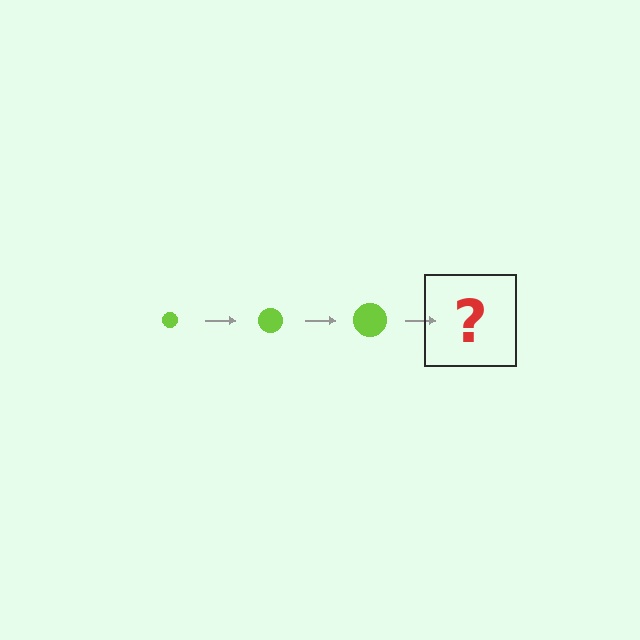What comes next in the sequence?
The next element should be a lime circle, larger than the previous one.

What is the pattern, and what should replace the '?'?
The pattern is that the circle gets progressively larger each step. The '?' should be a lime circle, larger than the previous one.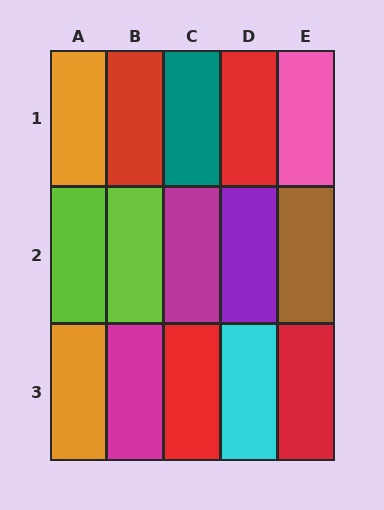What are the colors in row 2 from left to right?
Lime, lime, magenta, purple, brown.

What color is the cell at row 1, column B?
Red.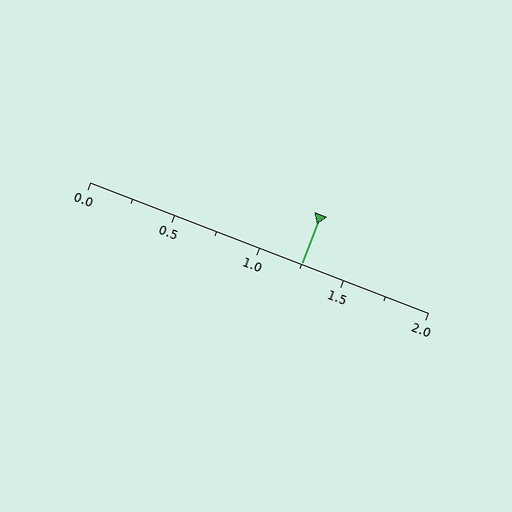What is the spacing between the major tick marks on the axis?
The major ticks are spaced 0.5 apart.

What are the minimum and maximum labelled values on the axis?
The axis runs from 0.0 to 2.0.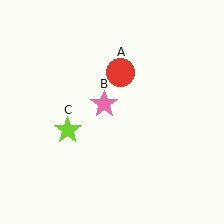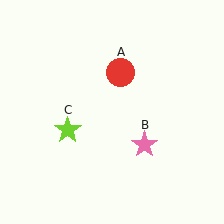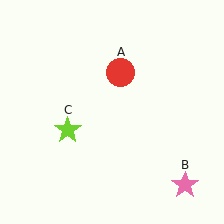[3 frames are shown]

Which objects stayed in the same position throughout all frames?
Red circle (object A) and lime star (object C) remained stationary.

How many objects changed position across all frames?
1 object changed position: pink star (object B).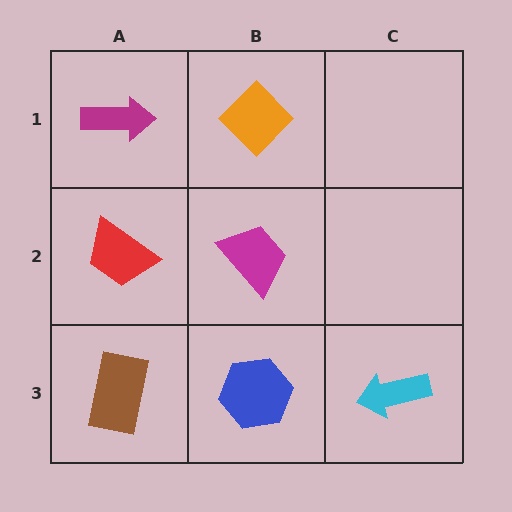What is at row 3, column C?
A cyan arrow.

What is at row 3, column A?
A brown rectangle.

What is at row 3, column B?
A blue hexagon.